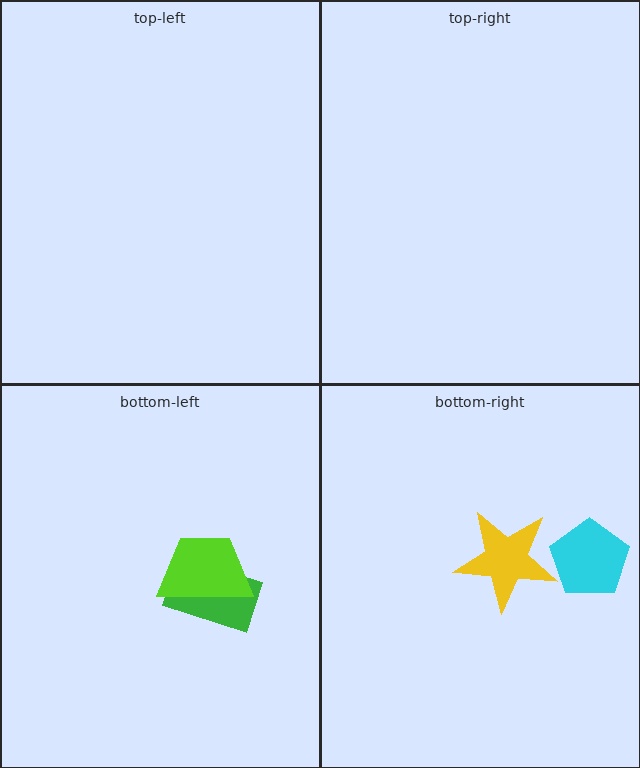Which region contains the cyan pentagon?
The bottom-right region.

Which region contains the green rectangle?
The bottom-left region.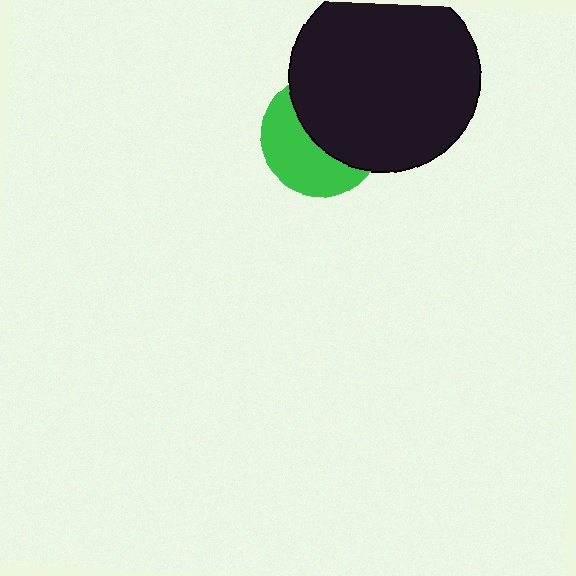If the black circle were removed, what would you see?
You would see the complete green circle.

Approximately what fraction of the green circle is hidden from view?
Roughly 53% of the green circle is hidden behind the black circle.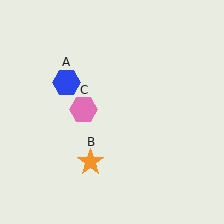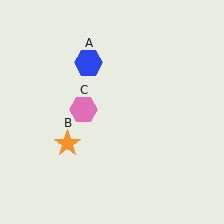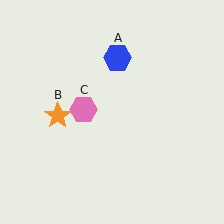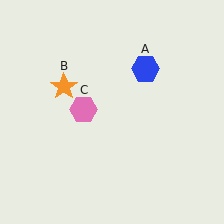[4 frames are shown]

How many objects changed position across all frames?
2 objects changed position: blue hexagon (object A), orange star (object B).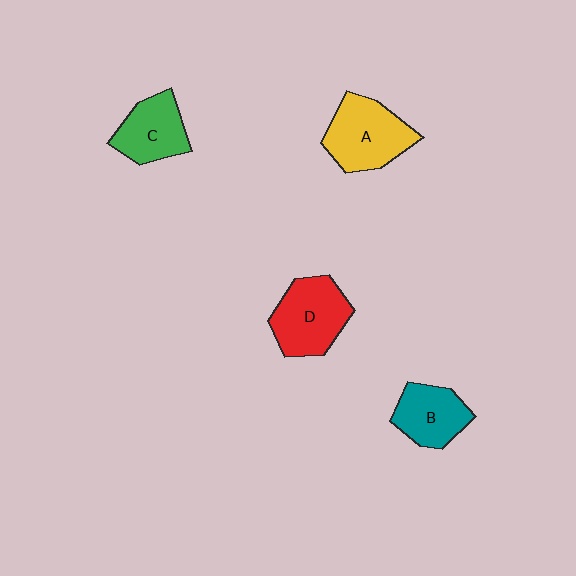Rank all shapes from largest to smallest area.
From largest to smallest: A (yellow), D (red), C (green), B (teal).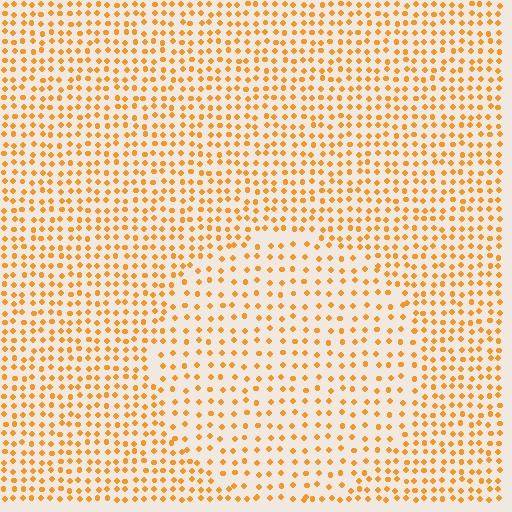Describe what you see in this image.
The image contains small orange elements arranged at two different densities. A circle-shaped region is visible where the elements are less densely packed than the surrounding area.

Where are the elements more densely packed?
The elements are more densely packed outside the circle boundary.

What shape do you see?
I see a circle.